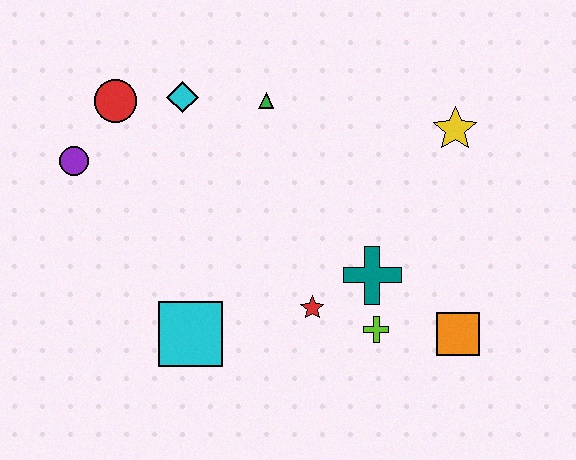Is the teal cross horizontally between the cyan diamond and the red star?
No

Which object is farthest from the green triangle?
The orange square is farthest from the green triangle.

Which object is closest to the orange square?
The lime cross is closest to the orange square.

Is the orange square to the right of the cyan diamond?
Yes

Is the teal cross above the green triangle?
No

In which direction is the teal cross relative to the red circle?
The teal cross is to the right of the red circle.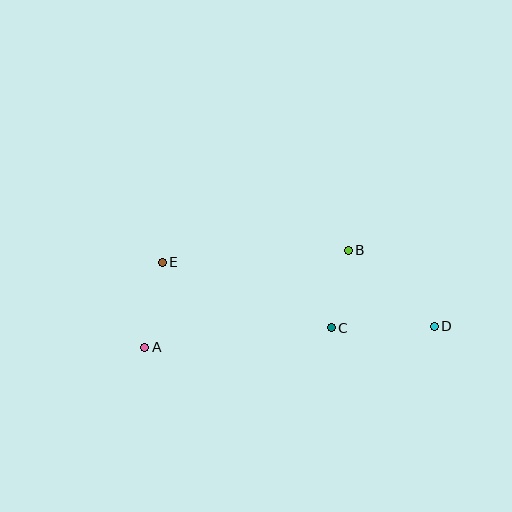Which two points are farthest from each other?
Points A and D are farthest from each other.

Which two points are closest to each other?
Points B and C are closest to each other.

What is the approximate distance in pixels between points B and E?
The distance between B and E is approximately 187 pixels.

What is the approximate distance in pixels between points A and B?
The distance between A and B is approximately 226 pixels.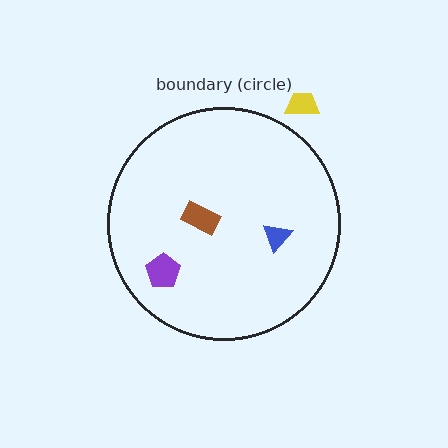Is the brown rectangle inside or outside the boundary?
Inside.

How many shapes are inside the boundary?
3 inside, 1 outside.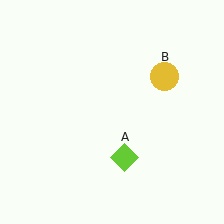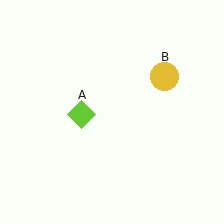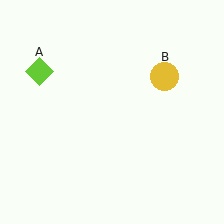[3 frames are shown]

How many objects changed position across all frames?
1 object changed position: lime diamond (object A).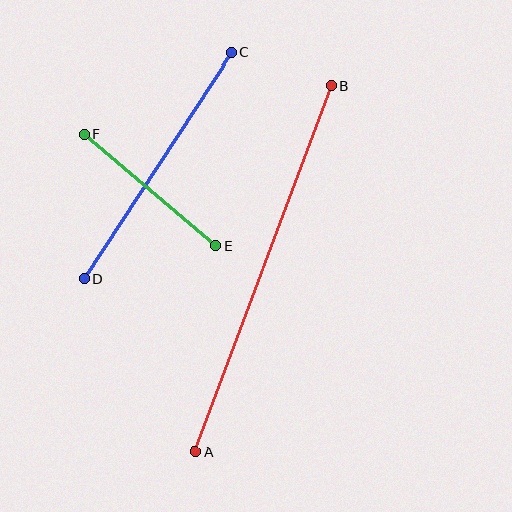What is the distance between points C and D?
The distance is approximately 270 pixels.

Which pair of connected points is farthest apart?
Points A and B are farthest apart.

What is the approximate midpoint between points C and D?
The midpoint is at approximately (158, 166) pixels.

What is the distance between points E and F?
The distance is approximately 172 pixels.